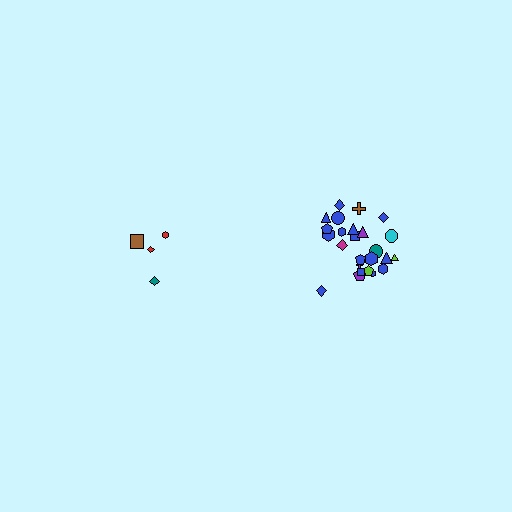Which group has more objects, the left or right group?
The right group.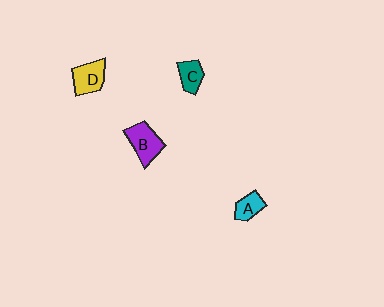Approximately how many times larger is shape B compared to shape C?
Approximately 1.6 times.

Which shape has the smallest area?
Shape A (cyan).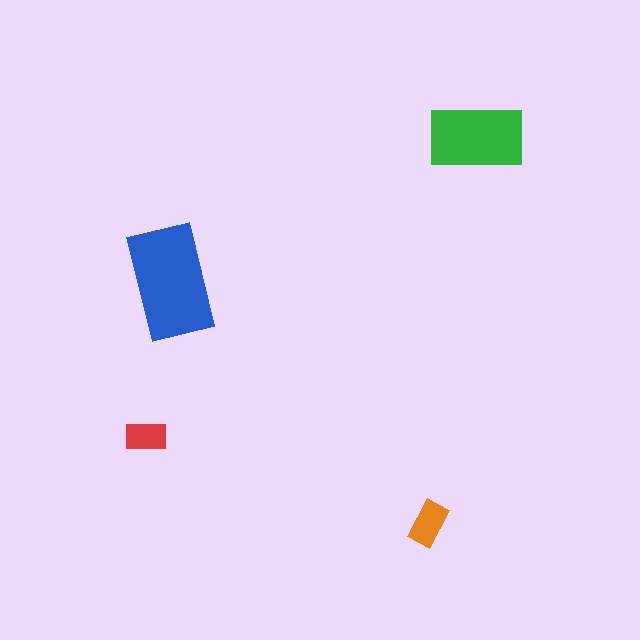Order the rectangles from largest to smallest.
the blue one, the green one, the orange one, the red one.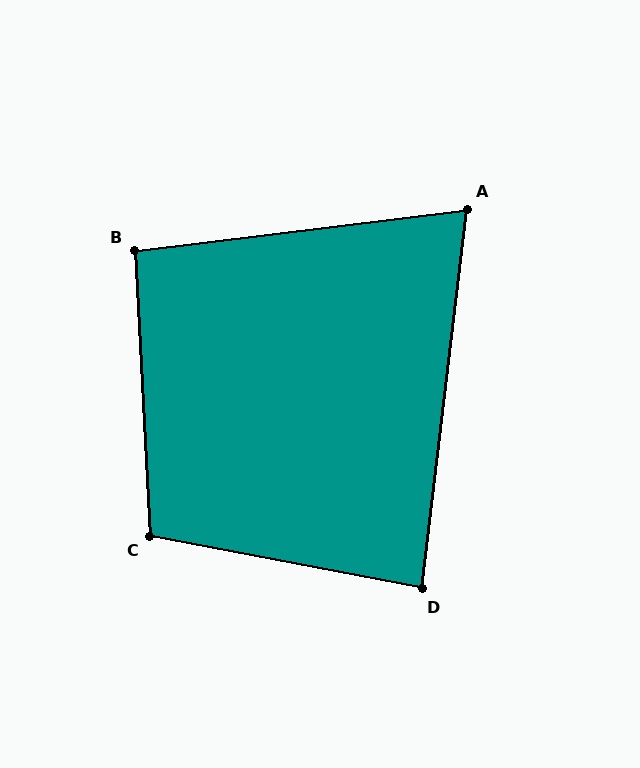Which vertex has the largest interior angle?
C, at approximately 104 degrees.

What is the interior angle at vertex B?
Approximately 94 degrees (approximately right).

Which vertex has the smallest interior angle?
A, at approximately 76 degrees.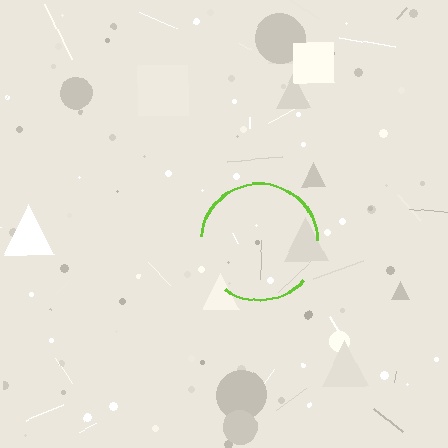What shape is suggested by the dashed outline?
The dashed outline suggests a circle.